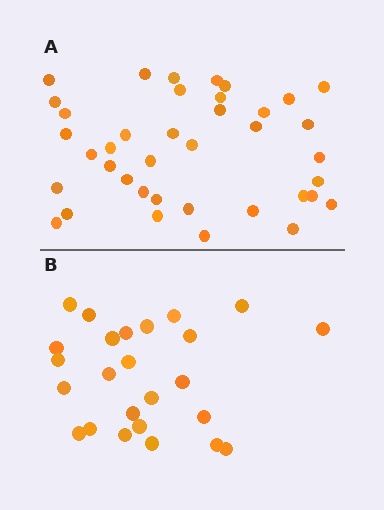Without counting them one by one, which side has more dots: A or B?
Region A (the top region) has more dots.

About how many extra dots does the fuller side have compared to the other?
Region A has approximately 15 more dots than region B.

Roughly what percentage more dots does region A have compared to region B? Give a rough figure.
About 55% more.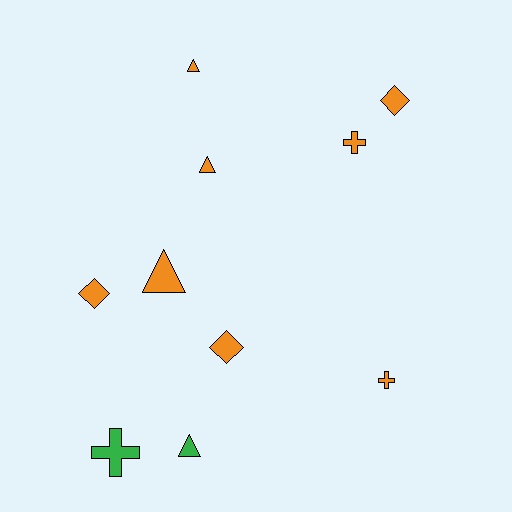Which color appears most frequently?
Orange, with 8 objects.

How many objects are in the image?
There are 10 objects.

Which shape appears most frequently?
Triangle, with 4 objects.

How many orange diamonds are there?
There are 3 orange diamonds.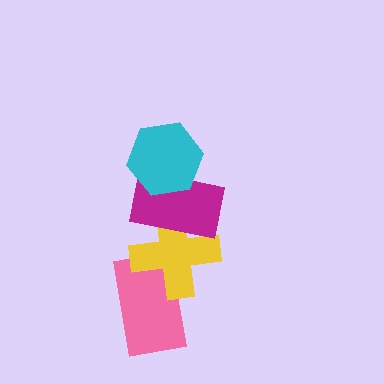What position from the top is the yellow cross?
The yellow cross is 3rd from the top.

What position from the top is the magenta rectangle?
The magenta rectangle is 2nd from the top.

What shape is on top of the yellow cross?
The magenta rectangle is on top of the yellow cross.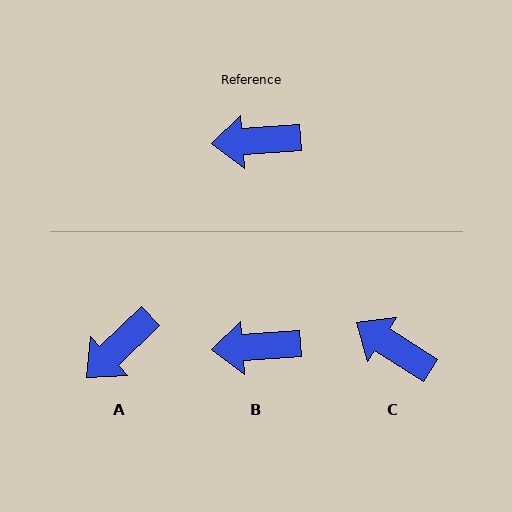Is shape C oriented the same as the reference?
No, it is off by about 37 degrees.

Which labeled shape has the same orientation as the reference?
B.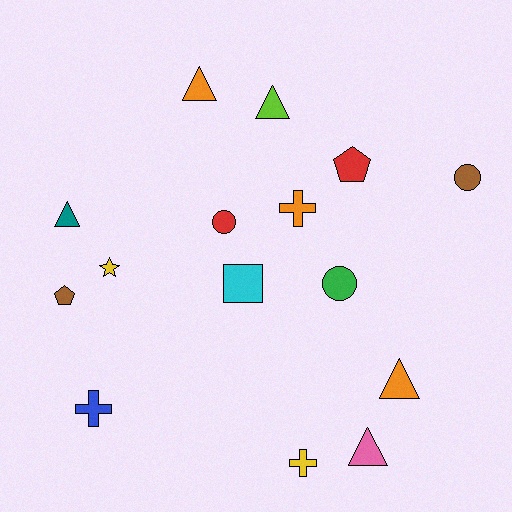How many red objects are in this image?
There are 2 red objects.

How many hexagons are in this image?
There are no hexagons.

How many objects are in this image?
There are 15 objects.